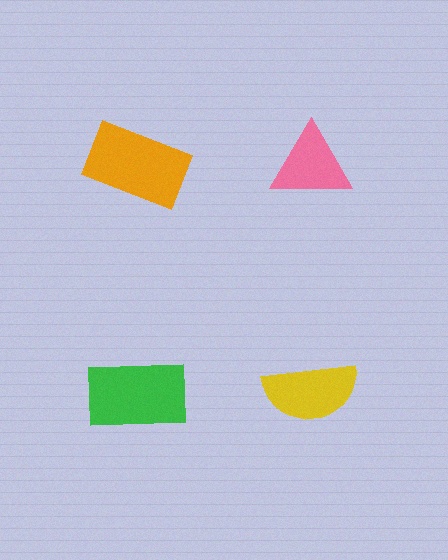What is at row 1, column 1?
An orange rectangle.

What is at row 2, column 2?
A yellow semicircle.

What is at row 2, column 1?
A green rectangle.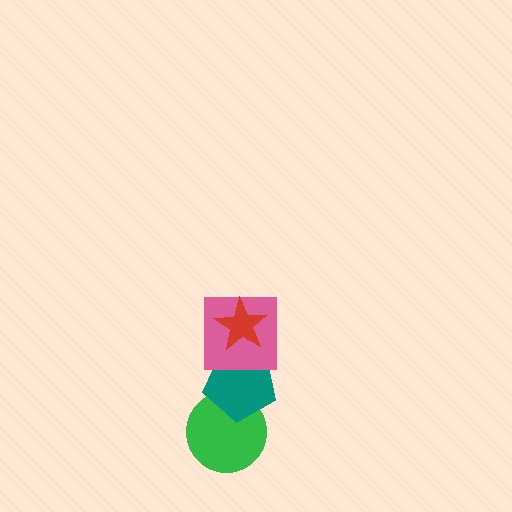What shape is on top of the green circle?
The teal pentagon is on top of the green circle.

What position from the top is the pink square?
The pink square is 2nd from the top.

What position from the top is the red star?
The red star is 1st from the top.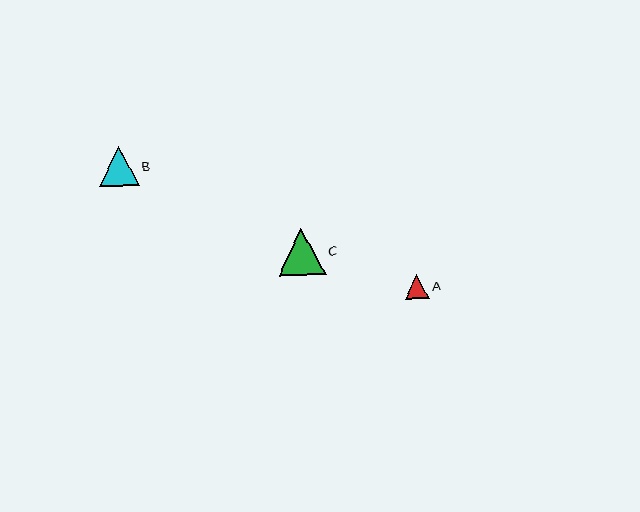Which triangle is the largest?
Triangle C is the largest with a size of approximately 47 pixels.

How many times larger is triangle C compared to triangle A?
Triangle C is approximately 2.0 times the size of triangle A.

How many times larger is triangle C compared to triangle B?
Triangle C is approximately 1.2 times the size of triangle B.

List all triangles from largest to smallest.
From largest to smallest: C, B, A.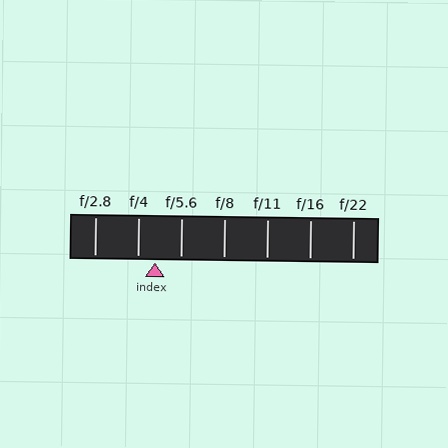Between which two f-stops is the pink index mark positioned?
The index mark is between f/4 and f/5.6.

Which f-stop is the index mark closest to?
The index mark is closest to f/4.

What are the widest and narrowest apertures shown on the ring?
The widest aperture shown is f/2.8 and the narrowest is f/22.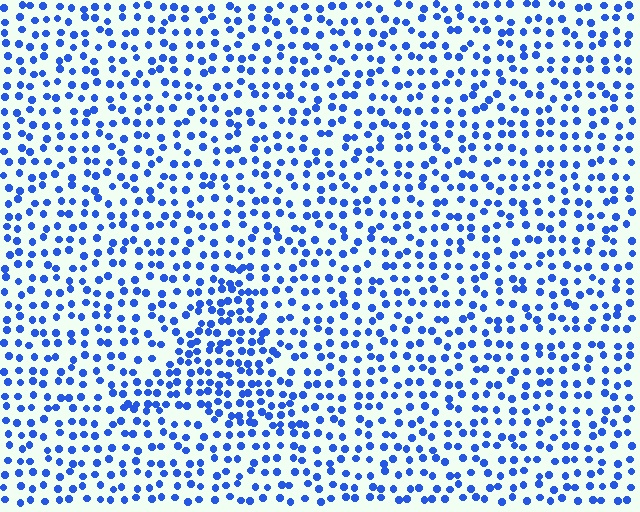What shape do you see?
I see a triangle.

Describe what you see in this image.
The image contains small blue elements arranged at two different densities. A triangle-shaped region is visible where the elements are more densely packed than the surrounding area.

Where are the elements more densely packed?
The elements are more densely packed inside the triangle boundary.